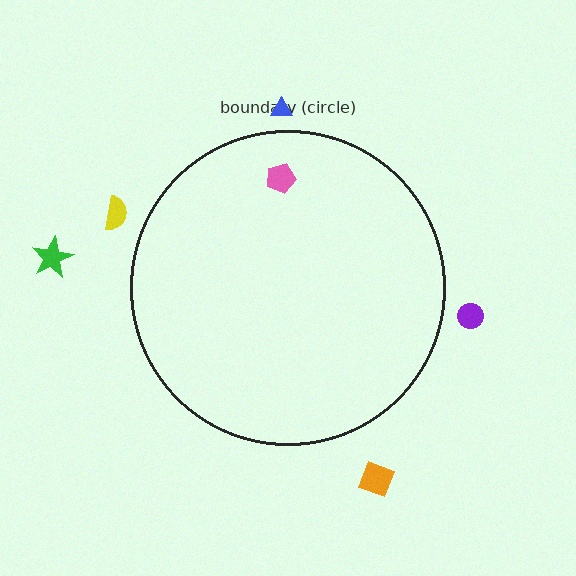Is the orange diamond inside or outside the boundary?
Outside.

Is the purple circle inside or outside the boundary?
Outside.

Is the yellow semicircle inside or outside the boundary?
Outside.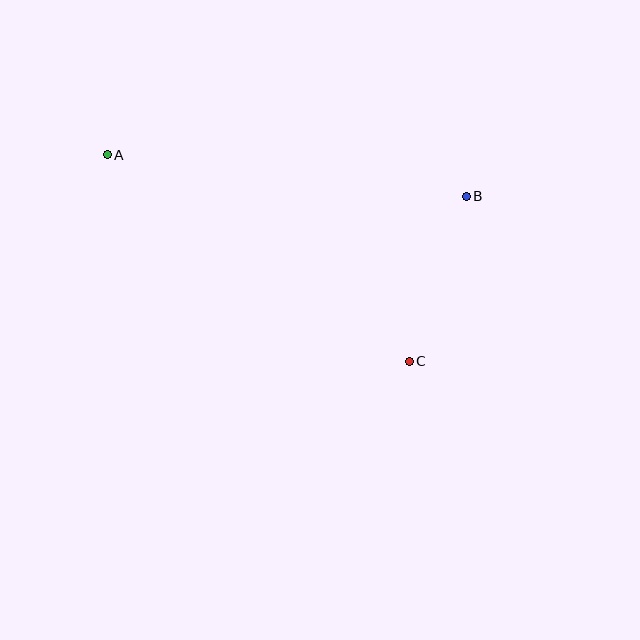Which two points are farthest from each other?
Points A and C are farthest from each other.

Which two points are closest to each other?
Points B and C are closest to each other.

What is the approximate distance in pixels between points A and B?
The distance between A and B is approximately 362 pixels.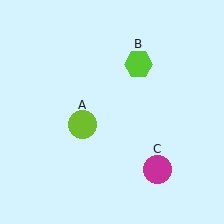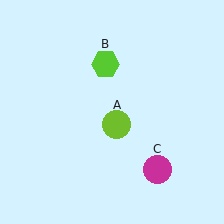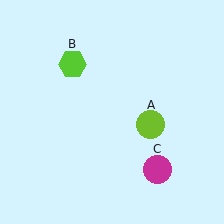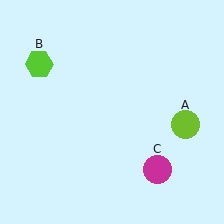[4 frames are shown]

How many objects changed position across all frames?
2 objects changed position: lime circle (object A), lime hexagon (object B).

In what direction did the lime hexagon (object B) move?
The lime hexagon (object B) moved left.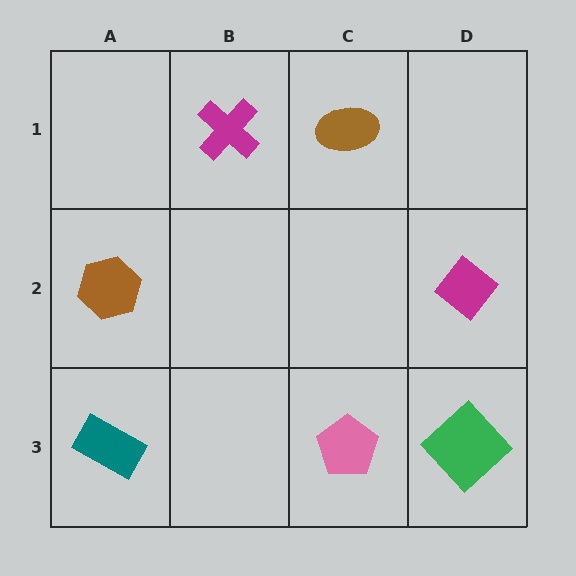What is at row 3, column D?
A green diamond.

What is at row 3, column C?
A pink pentagon.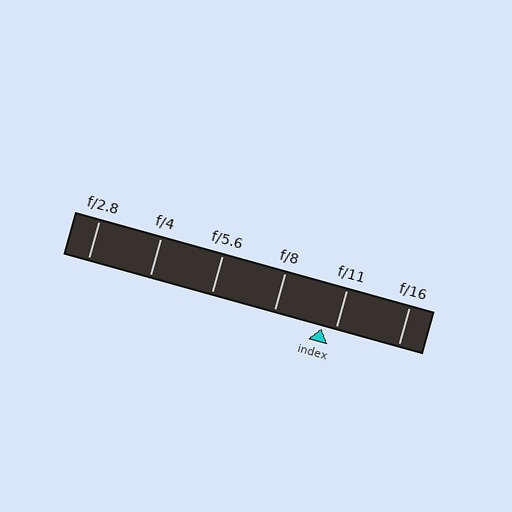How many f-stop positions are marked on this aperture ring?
There are 6 f-stop positions marked.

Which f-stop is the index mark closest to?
The index mark is closest to f/11.